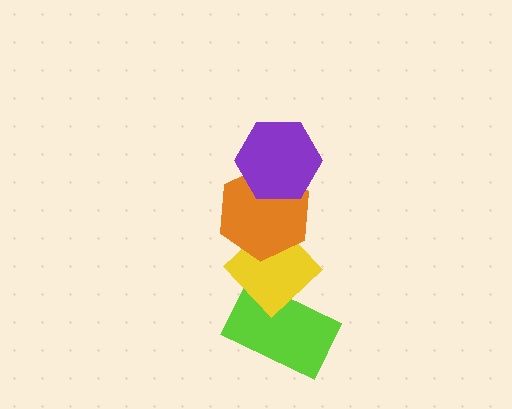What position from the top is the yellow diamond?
The yellow diamond is 3rd from the top.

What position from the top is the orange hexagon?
The orange hexagon is 2nd from the top.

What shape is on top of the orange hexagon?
The purple hexagon is on top of the orange hexagon.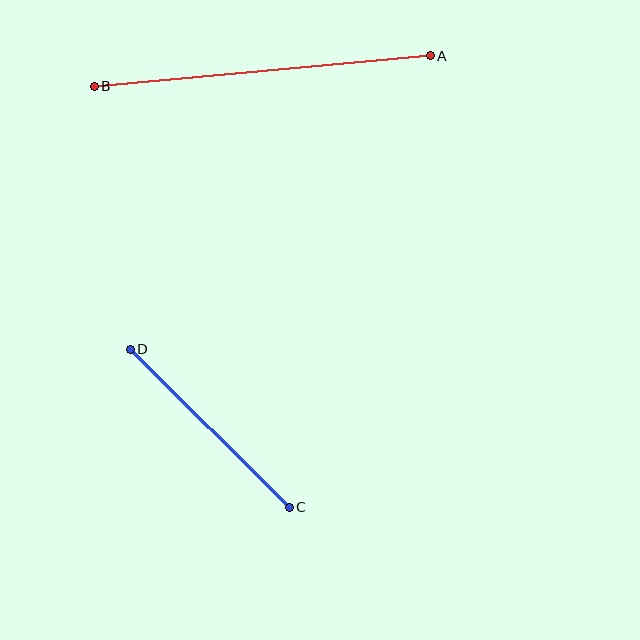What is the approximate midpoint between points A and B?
The midpoint is at approximately (262, 71) pixels.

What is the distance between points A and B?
The distance is approximately 338 pixels.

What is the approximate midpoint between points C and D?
The midpoint is at approximately (210, 428) pixels.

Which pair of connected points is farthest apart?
Points A and B are farthest apart.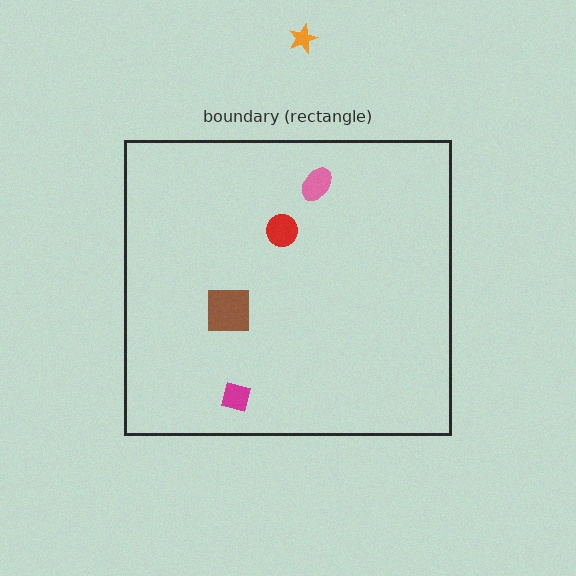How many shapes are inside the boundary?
4 inside, 1 outside.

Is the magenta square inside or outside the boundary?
Inside.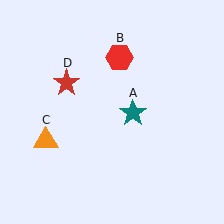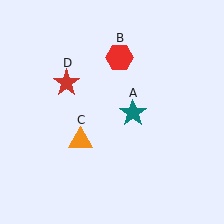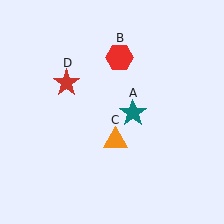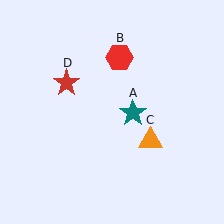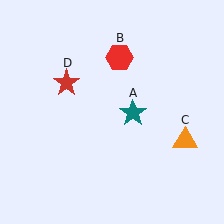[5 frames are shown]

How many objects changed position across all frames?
1 object changed position: orange triangle (object C).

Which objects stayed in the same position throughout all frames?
Teal star (object A) and red hexagon (object B) and red star (object D) remained stationary.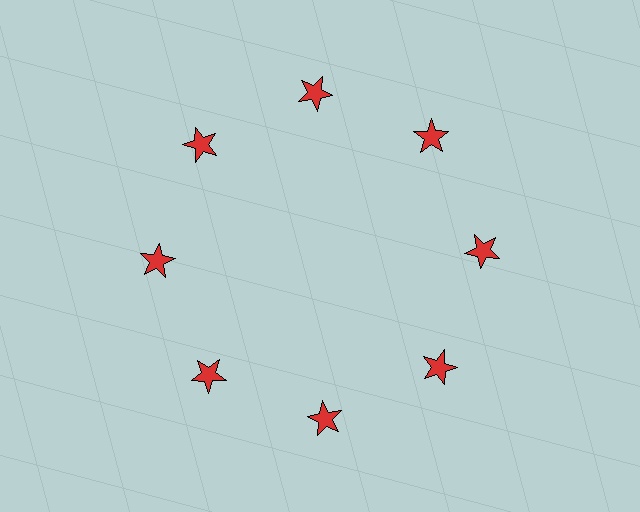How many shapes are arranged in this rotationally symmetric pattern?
There are 8 shapes, arranged in 8 groups of 1.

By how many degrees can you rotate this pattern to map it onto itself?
The pattern maps onto itself every 45 degrees of rotation.